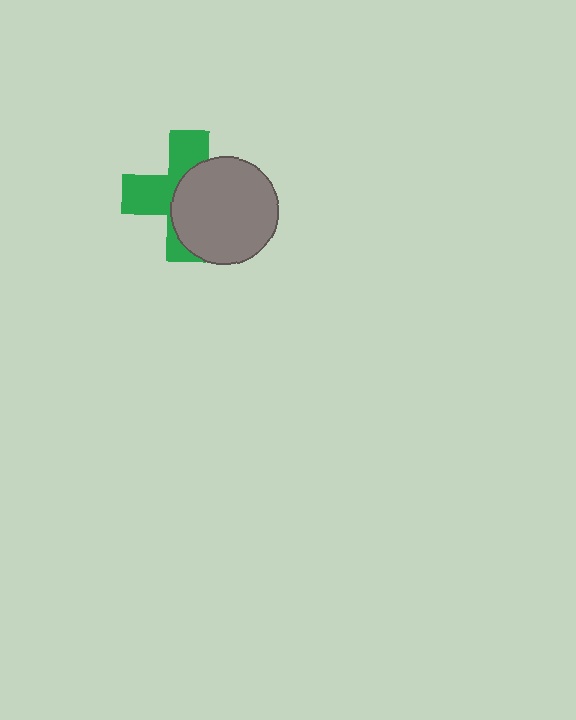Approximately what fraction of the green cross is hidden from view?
Roughly 52% of the green cross is hidden behind the gray circle.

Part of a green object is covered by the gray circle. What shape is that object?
It is a cross.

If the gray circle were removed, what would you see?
You would see the complete green cross.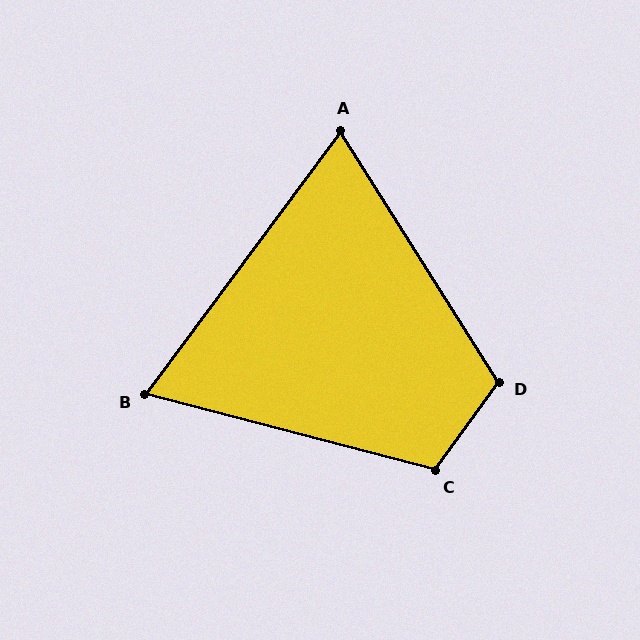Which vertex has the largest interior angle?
D, at approximately 112 degrees.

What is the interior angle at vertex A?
Approximately 69 degrees (acute).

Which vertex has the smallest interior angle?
B, at approximately 68 degrees.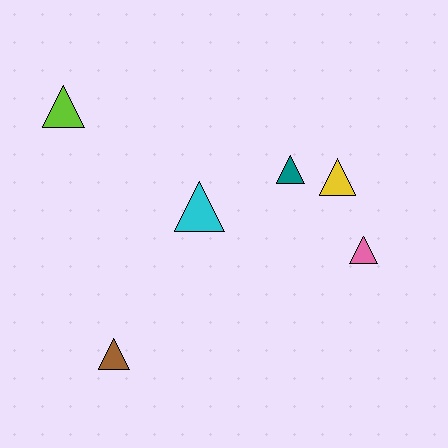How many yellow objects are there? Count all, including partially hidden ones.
There is 1 yellow object.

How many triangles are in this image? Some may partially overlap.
There are 6 triangles.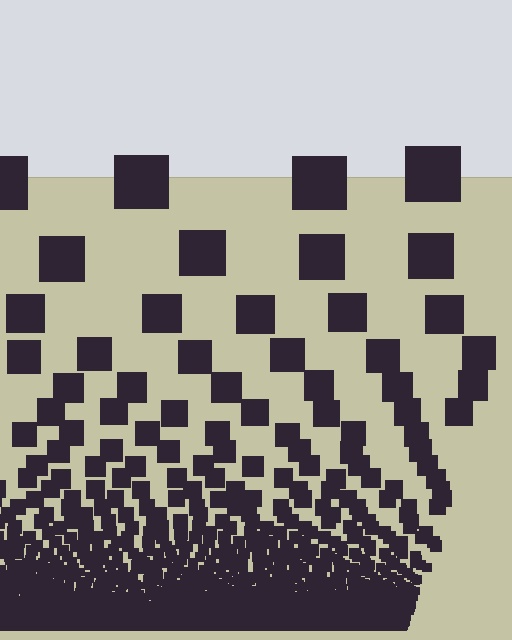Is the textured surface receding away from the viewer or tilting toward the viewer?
The surface appears to tilt toward the viewer. Texture elements get larger and sparser toward the top.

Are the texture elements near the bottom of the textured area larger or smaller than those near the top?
Smaller. The gradient is inverted — elements near the bottom are smaller and denser.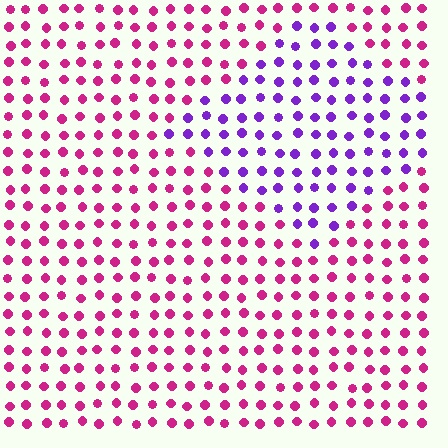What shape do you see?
I see a diamond.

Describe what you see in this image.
The image is filled with small magenta elements in a uniform arrangement. A diamond-shaped region is visible where the elements are tinted to a slightly different hue, forming a subtle color boundary.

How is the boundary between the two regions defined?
The boundary is defined purely by a slight shift in hue (about 52 degrees). Spacing, size, and orientation are identical on both sides.